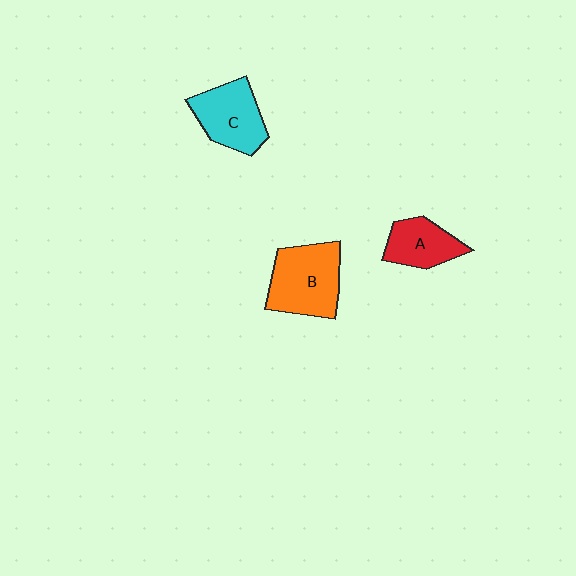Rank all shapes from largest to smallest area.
From largest to smallest: B (orange), C (cyan), A (red).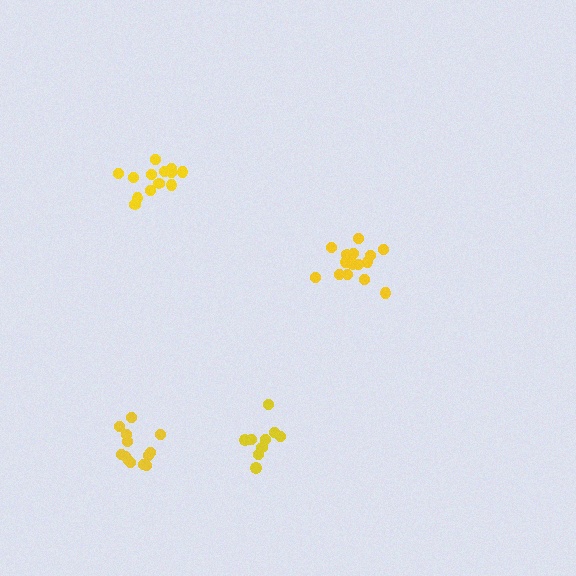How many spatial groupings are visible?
There are 4 spatial groupings.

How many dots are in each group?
Group 1: 9 dots, Group 2: 13 dots, Group 3: 15 dots, Group 4: 13 dots (50 total).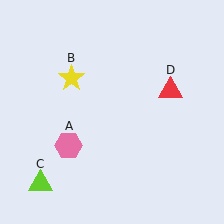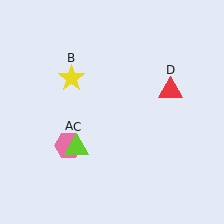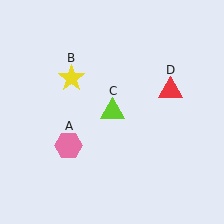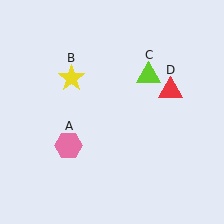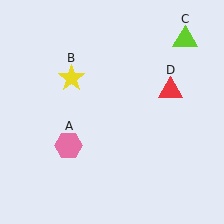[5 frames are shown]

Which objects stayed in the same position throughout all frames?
Pink hexagon (object A) and yellow star (object B) and red triangle (object D) remained stationary.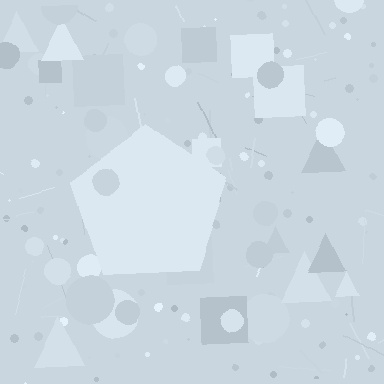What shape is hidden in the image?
A pentagon is hidden in the image.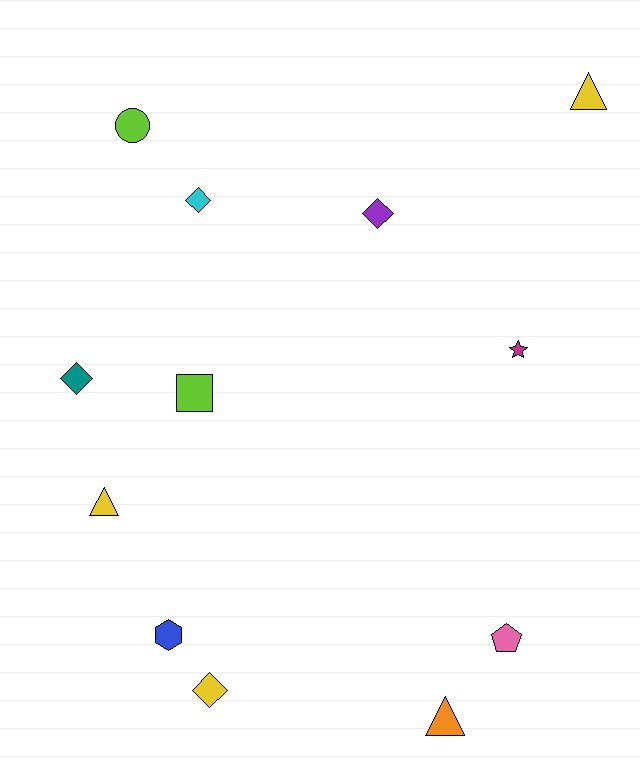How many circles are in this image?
There is 1 circle.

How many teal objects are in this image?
There is 1 teal object.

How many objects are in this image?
There are 12 objects.